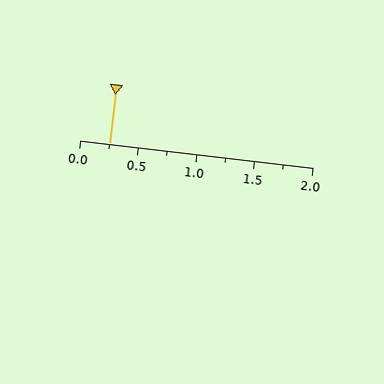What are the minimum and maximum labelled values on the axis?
The axis runs from 0.0 to 2.0.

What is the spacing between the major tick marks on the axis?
The major ticks are spaced 0.5 apart.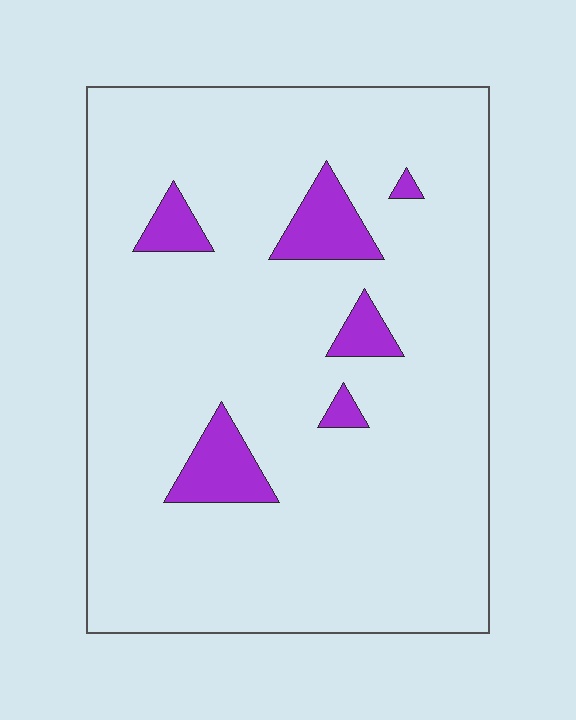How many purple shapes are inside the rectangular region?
6.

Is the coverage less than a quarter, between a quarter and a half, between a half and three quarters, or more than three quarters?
Less than a quarter.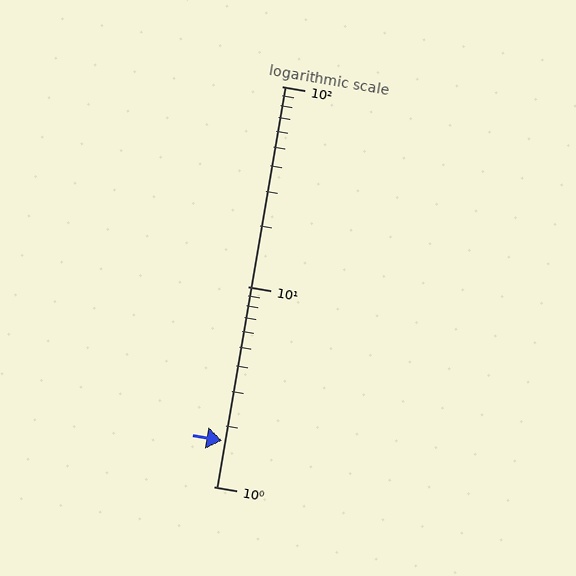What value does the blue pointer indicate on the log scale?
The pointer indicates approximately 1.7.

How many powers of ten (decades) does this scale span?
The scale spans 2 decades, from 1 to 100.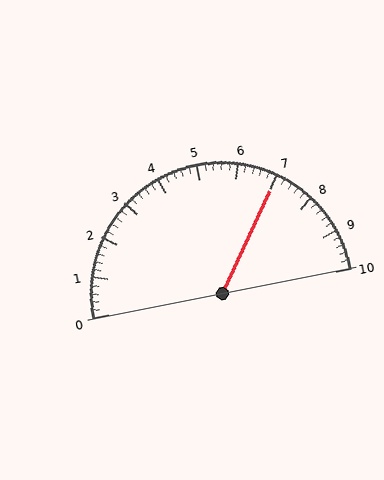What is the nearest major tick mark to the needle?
The nearest major tick mark is 7.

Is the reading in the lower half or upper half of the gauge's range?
The reading is in the upper half of the range (0 to 10).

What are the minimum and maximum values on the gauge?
The gauge ranges from 0 to 10.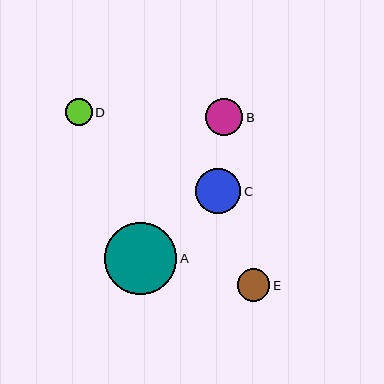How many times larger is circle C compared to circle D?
Circle C is approximately 1.7 times the size of circle D.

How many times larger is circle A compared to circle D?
Circle A is approximately 2.7 times the size of circle D.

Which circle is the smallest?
Circle D is the smallest with a size of approximately 27 pixels.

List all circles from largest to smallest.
From largest to smallest: A, C, B, E, D.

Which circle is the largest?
Circle A is the largest with a size of approximately 73 pixels.